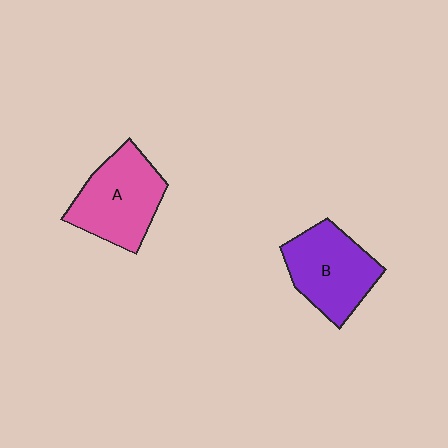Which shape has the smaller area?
Shape B (purple).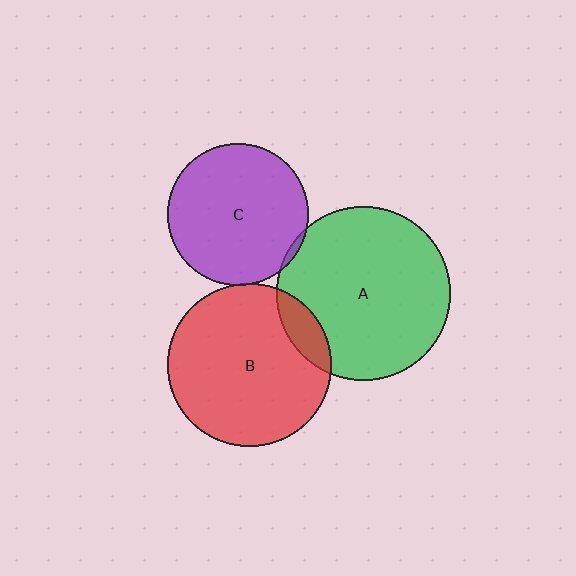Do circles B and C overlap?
Yes.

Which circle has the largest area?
Circle A (green).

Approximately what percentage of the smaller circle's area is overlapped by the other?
Approximately 5%.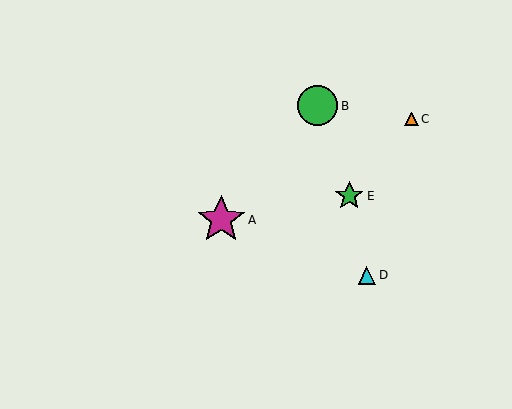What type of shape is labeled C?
Shape C is an orange triangle.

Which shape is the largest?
The magenta star (labeled A) is the largest.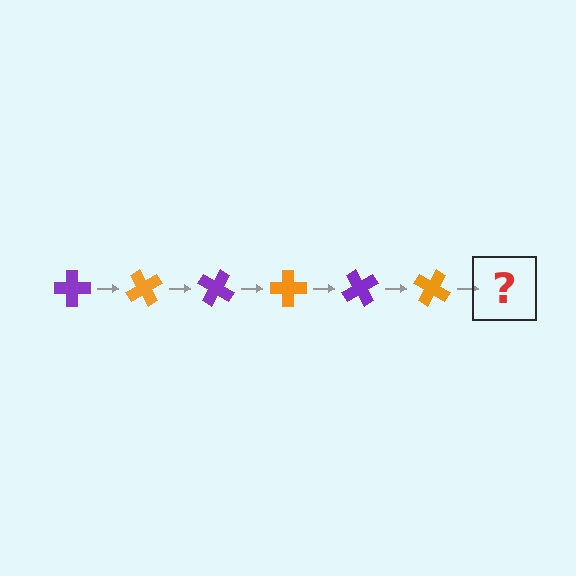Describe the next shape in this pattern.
It should be a purple cross, rotated 360 degrees from the start.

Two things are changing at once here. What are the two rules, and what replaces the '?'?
The two rules are that it rotates 60 degrees each step and the color cycles through purple and orange. The '?' should be a purple cross, rotated 360 degrees from the start.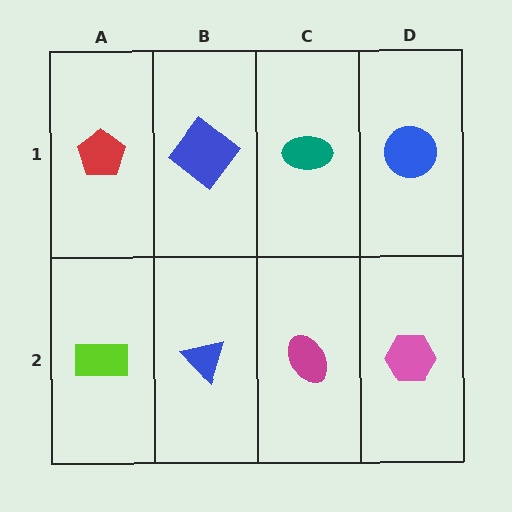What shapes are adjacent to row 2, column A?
A red pentagon (row 1, column A), a blue triangle (row 2, column B).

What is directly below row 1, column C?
A magenta ellipse.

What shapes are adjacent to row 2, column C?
A teal ellipse (row 1, column C), a blue triangle (row 2, column B), a pink hexagon (row 2, column D).